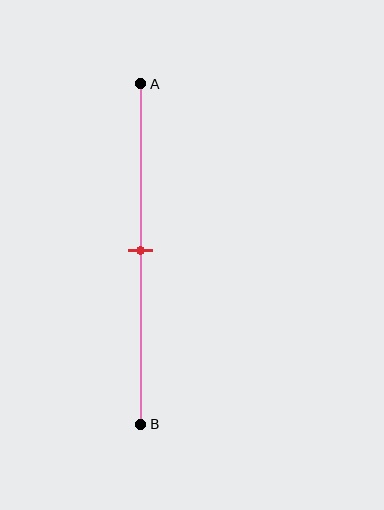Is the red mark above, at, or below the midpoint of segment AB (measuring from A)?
The red mark is approximately at the midpoint of segment AB.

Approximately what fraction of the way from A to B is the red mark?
The red mark is approximately 50% of the way from A to B.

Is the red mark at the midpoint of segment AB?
Yes, the mark is approximately at the midpoint.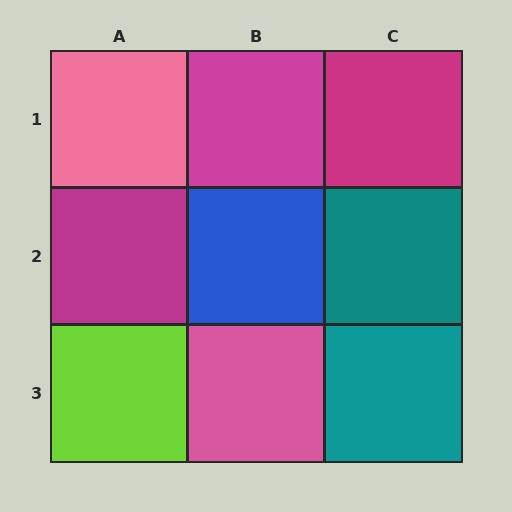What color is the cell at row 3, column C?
Teal.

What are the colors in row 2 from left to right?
Magenta, blue, teal.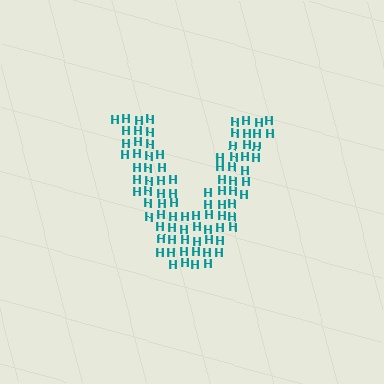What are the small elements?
The small elements are letter H's.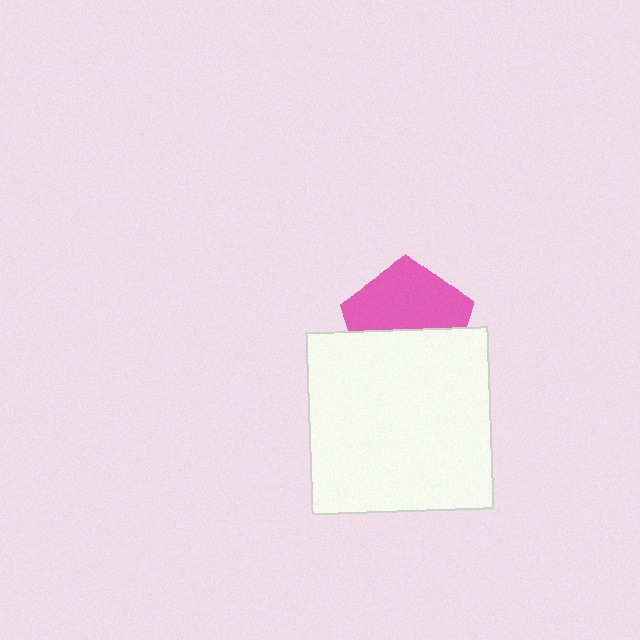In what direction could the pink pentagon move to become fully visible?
The pink pentagon could move up. That would shift it out from behind the white square entirely.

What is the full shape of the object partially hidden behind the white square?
The partially hidden object is a pink pentagon.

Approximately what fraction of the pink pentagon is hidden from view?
Roughly 46% of the pink pentagon is hidden behind the white square.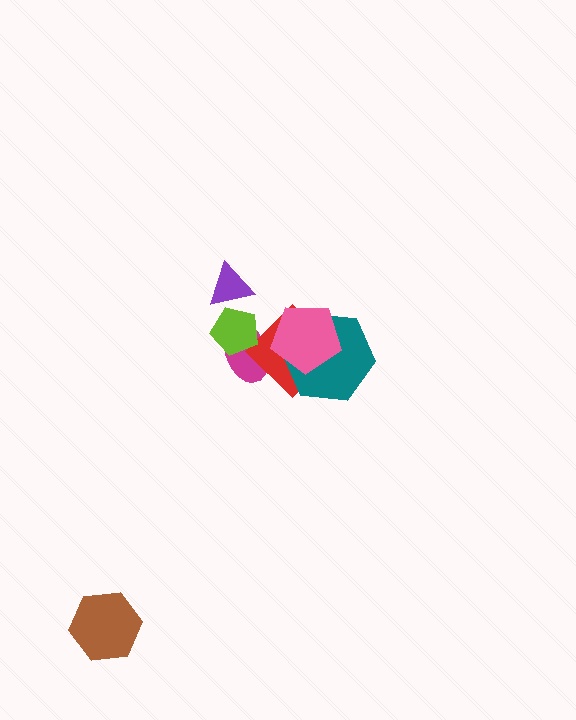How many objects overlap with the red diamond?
4 objects overlap with the red diamond.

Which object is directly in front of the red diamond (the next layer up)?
The teal hexagon is directly in front of the red diamond.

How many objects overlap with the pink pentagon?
3 objects overlap with the pink pentagon.